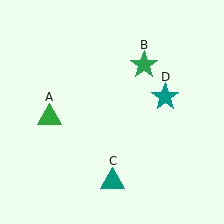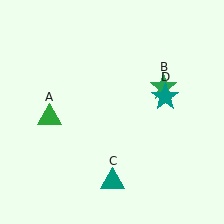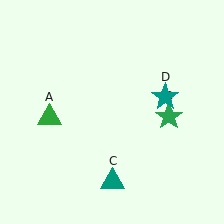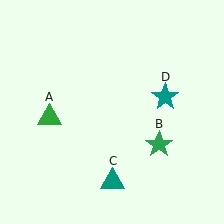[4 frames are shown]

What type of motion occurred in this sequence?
The green star (object B) rotated clockwise around the center of the scene.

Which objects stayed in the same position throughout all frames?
Green triangle (object A) and teal triangle (object C) and teal star (object D) remained stationary.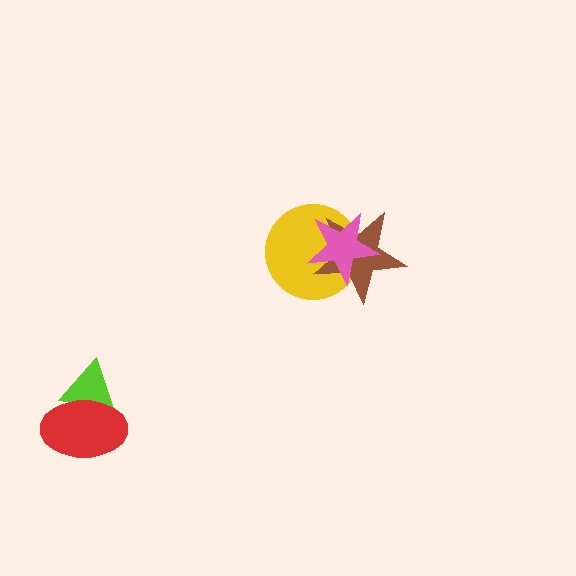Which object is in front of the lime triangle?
The red ellipse is in front of the lime triangle.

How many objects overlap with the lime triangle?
1 object overlaps with the lime triangle.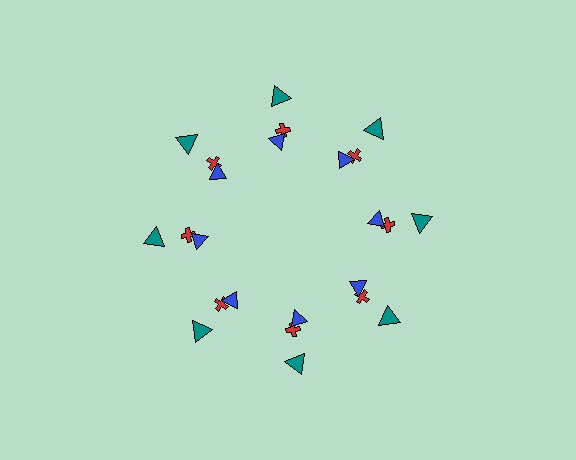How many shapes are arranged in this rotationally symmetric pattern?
There are 24 shapes, arranged in 8 groups of 3.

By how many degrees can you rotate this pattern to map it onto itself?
The pattern maps onto itself every 45 degrees of rotation.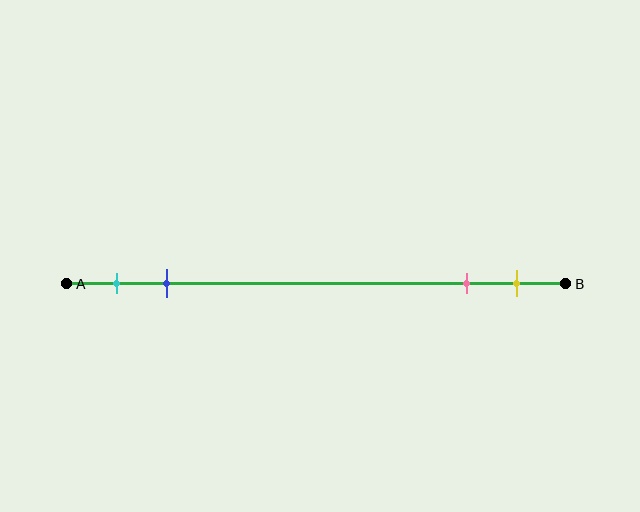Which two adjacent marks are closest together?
The pink and yellow marks are the closest adjacent pair.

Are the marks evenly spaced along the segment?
No, the marks are not evenly spaced.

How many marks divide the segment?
There are 4 marks dividing the segment.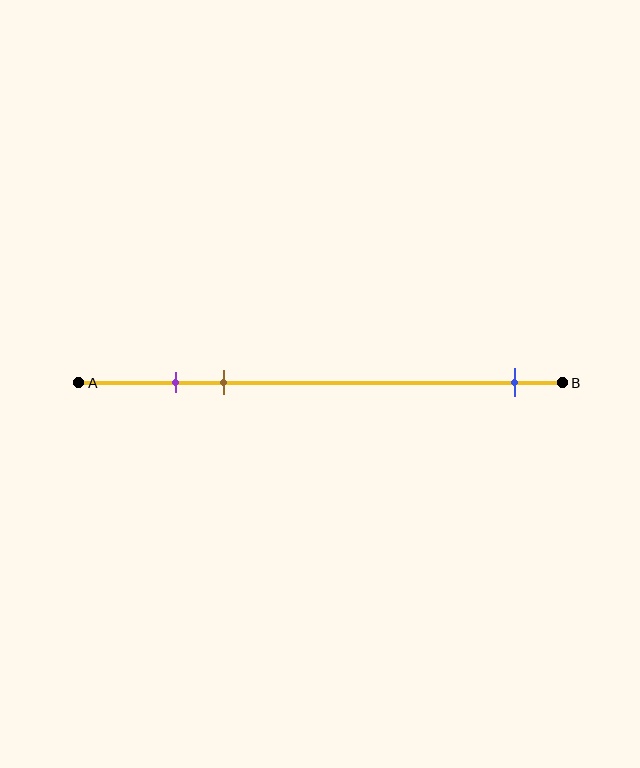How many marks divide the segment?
There are 3 marks dividing the segment.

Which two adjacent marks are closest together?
The purple and brown marks are the closest adjacent pair.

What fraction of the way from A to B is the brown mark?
The brown mark is approximately 30% (0.3) of the way from A to B.